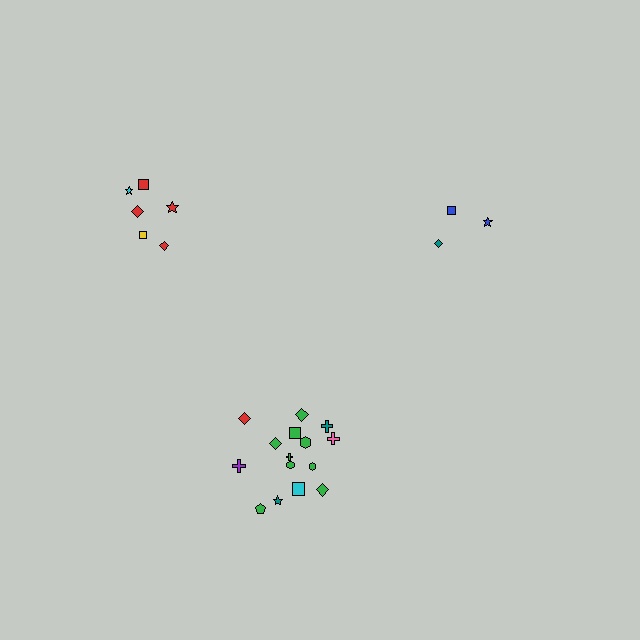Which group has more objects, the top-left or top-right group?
The top-left group.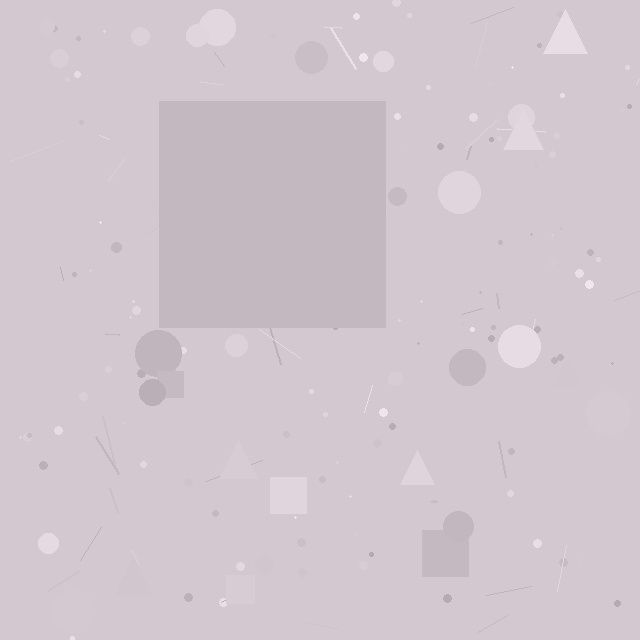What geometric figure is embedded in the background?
A square is embedded in the background.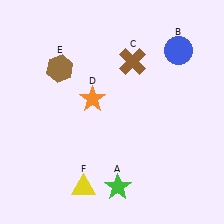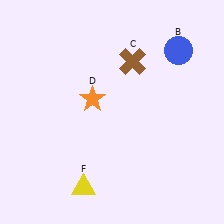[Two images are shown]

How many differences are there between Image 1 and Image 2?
There are 2 differences between the two images.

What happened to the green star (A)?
The green star (A) was removed in Image 2. It was in the bottom-right area of Image 1.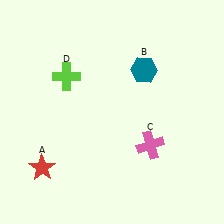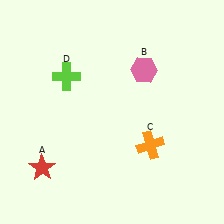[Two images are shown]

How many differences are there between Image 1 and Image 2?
There are 2 differences between the two images.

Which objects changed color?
B changed from teal to pink. C changed from pink to orange.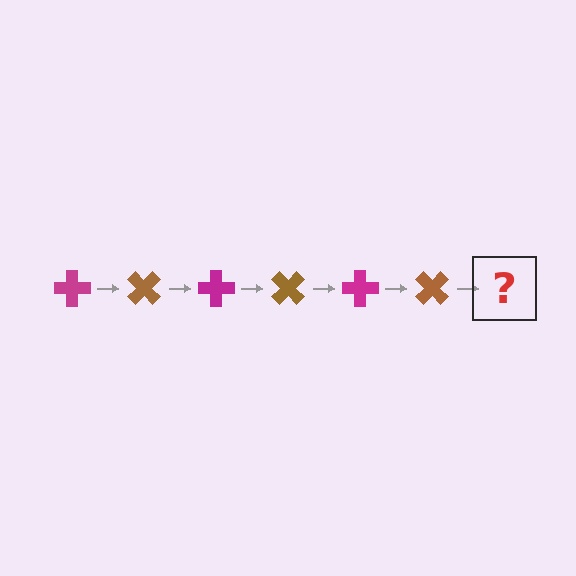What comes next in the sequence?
The next element should be a magenta cross, rotated 270 degrees from the start.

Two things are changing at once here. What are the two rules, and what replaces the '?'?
The two rules are that it rotates 45 degrees each step and the color cycles through magenta and brown. The '?' should be a magenta cross, rotated 270 degrees from the start.